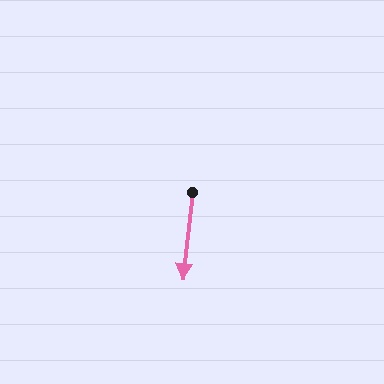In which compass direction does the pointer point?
South.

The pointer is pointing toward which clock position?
Roughly 6 o'clock.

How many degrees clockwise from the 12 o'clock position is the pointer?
Approximately 186 degrees.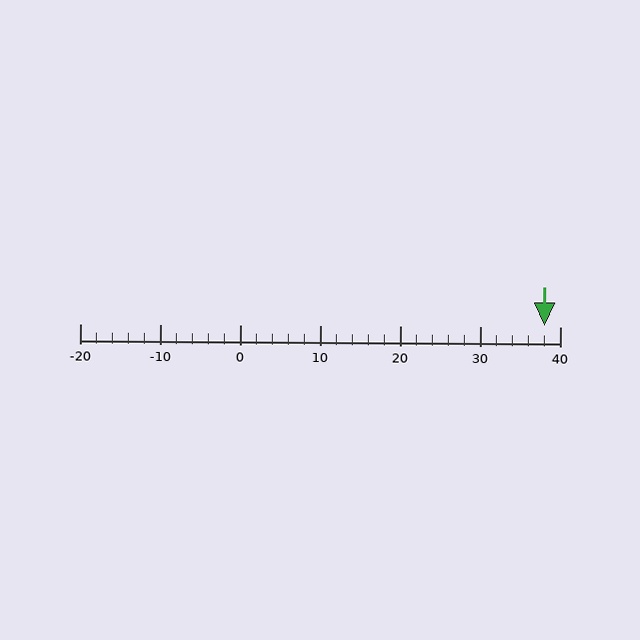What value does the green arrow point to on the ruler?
The green arrow points to approximately 38.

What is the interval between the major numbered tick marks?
The major tick marks are spaced 10 units apart.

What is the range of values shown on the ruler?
The ruler shows values from -20 to 40.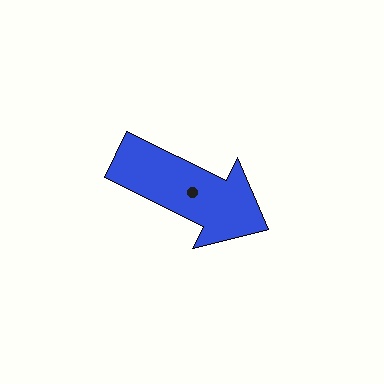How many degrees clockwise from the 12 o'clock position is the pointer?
Approximately 116 degrees.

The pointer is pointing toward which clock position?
Roughly 4 o'clock.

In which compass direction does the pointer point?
Southeast.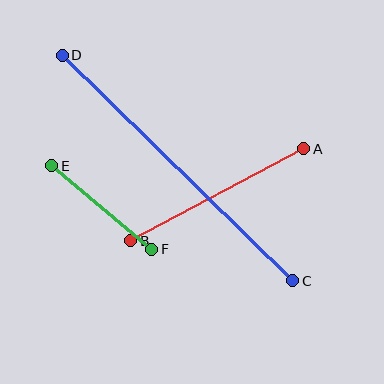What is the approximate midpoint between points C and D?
The midpoint is at approximately (177, 168) pixels.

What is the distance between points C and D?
The distance is approximately 323 pixels.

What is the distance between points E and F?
The distance is approximately 130 pixels.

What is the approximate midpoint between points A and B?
The midpoint is at approximately (217, 195) pixels.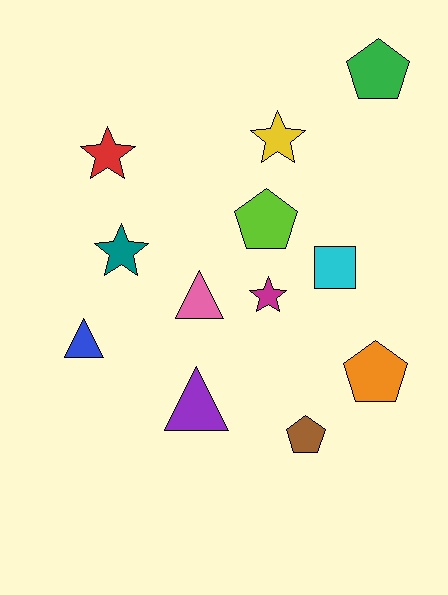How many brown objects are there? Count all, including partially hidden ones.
There is 1 brown object.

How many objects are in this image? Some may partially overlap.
There are 12 objects.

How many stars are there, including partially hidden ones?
There are 4 stars.